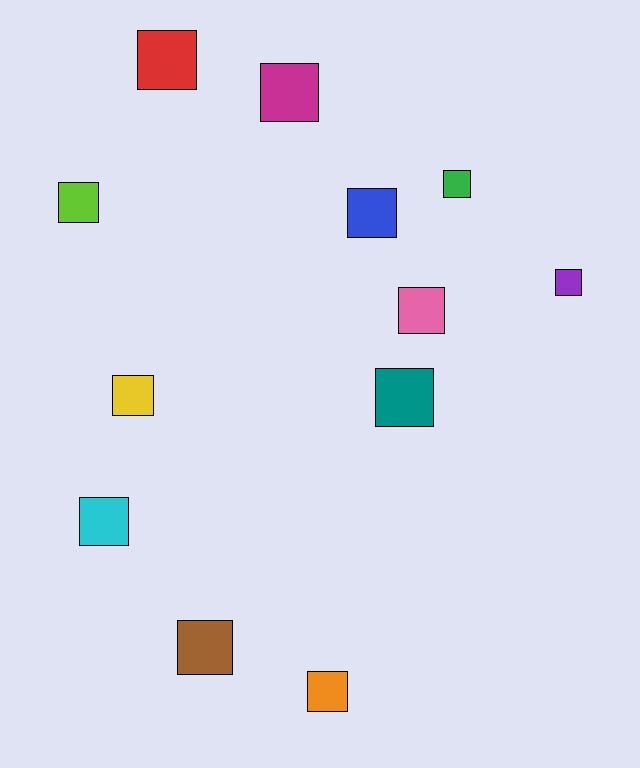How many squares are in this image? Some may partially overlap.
There are 12 squares.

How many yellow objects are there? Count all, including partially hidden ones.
There is 1 yellow object.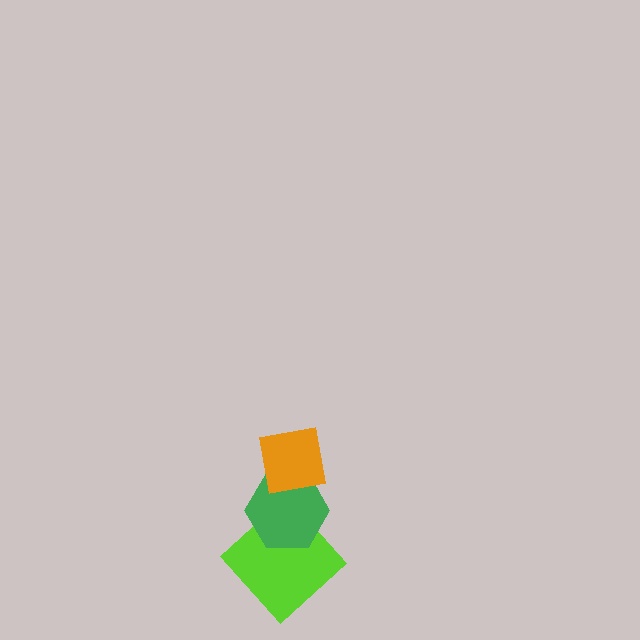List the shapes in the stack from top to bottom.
From top to bottom: the orange square, the green hexagon, the lime diamond.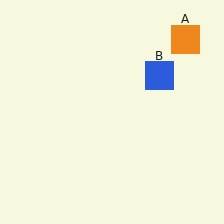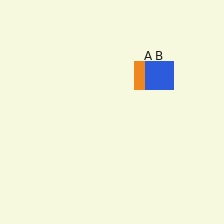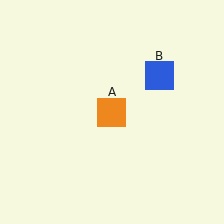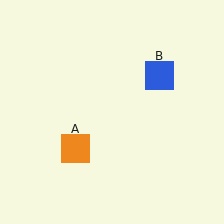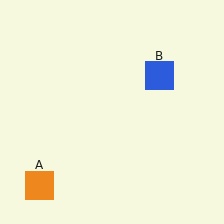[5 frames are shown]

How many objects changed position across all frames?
1 object changed position: orange square (object A).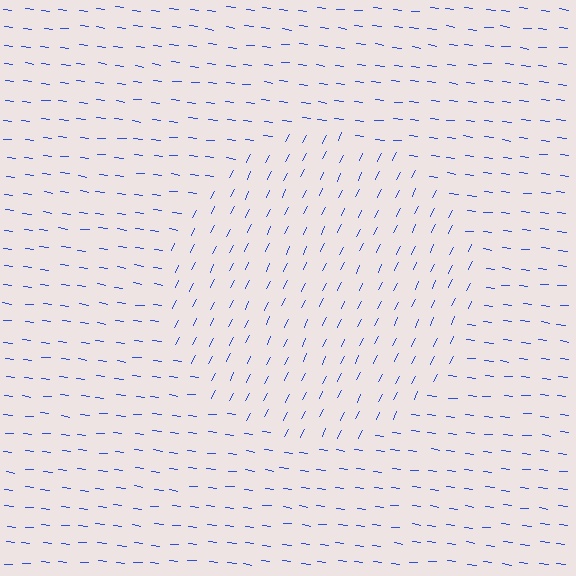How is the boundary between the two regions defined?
The boundary is defined purely by a change in line orientation (approximately 70 degrees difference). All lines are the same color and thickness.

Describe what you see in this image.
The image is filled with small blue line segments. A circle region in the image has lines oriented differently from the surrounding lines, creating a visible texture boundary.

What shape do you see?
I see a circle.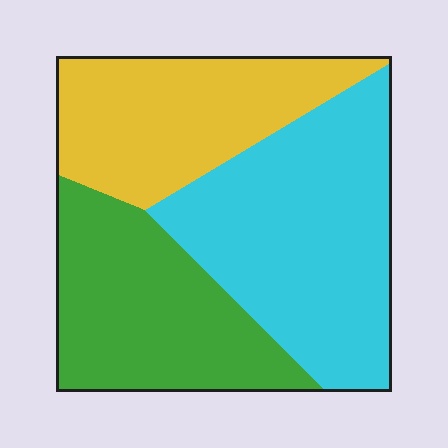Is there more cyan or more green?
Cyan.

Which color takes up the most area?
Cyan, at roughly 40%.